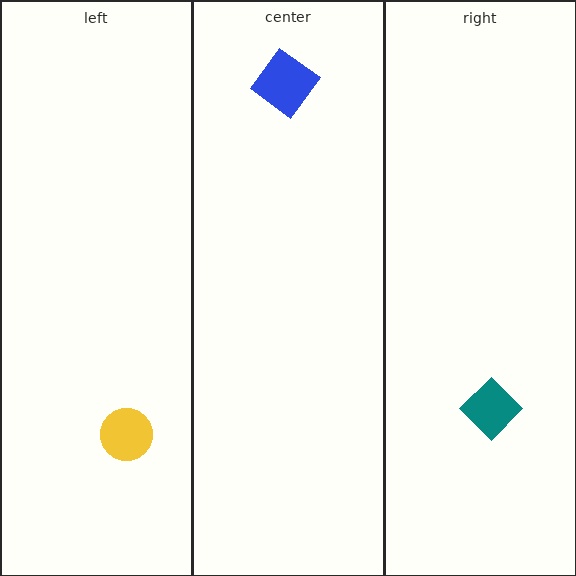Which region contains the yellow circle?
The left region.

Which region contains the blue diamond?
The center region.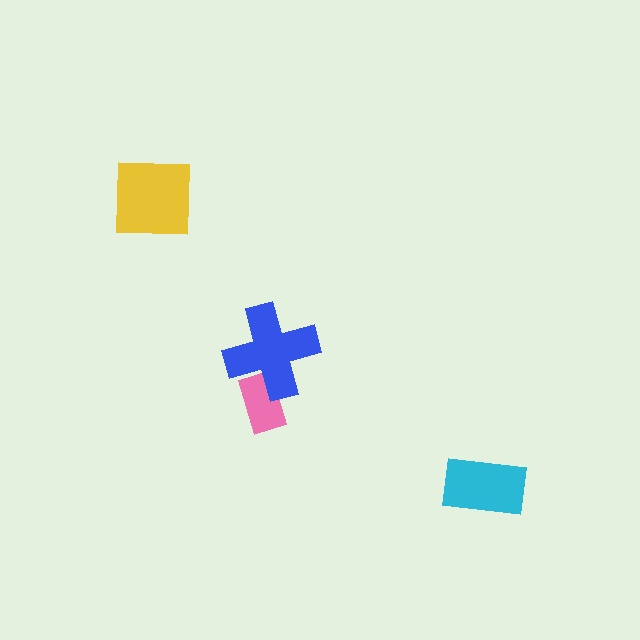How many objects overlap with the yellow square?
0 objects overlap with the yellow square.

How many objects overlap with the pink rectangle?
1 object overlaps with the pink rectangle.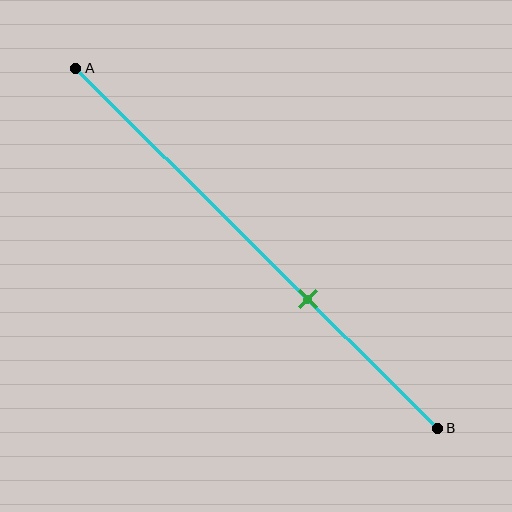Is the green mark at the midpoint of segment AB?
No, the mark is at about 65% from A, not at the 50% midpoint.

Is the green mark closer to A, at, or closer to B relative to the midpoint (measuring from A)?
The green mark is closer to point B than the midpoint of segment AB.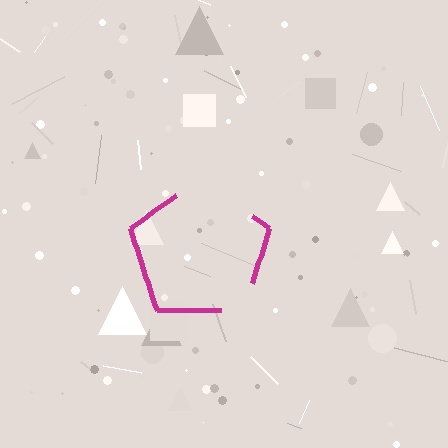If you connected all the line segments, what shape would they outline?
They would outline a pentagon.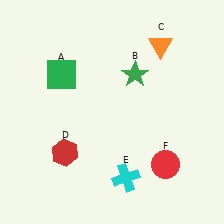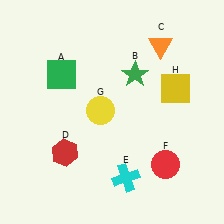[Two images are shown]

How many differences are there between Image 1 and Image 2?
There are 2 differences between the two images.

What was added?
A yellow circle (G), a yellow square (H) were added in Image 2.